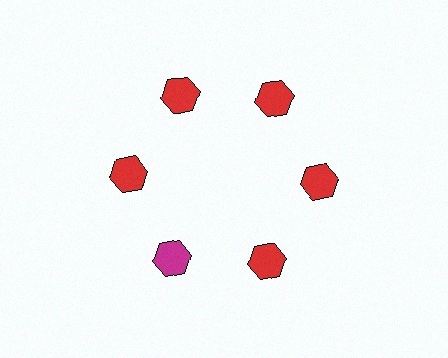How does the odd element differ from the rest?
It has a different color: magenta instead of red.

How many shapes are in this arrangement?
There are 6 shapes arranged in a ring pattern.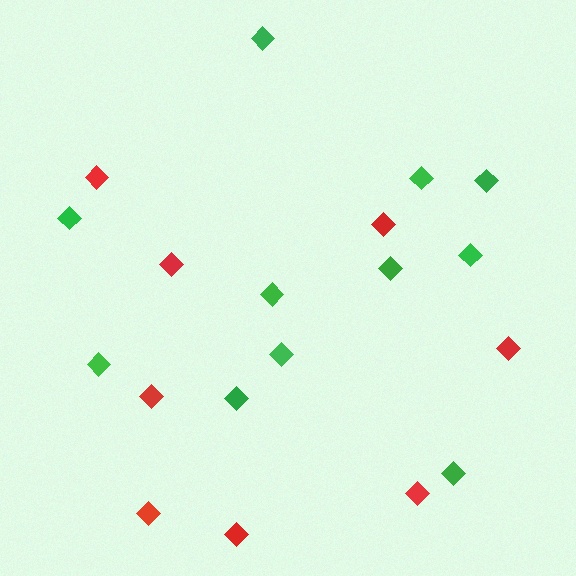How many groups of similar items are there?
There are 2 groups: one group of green diamonds (11) and one group of red diamonds (8).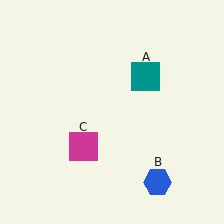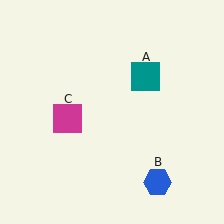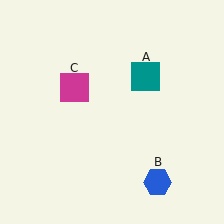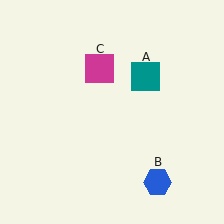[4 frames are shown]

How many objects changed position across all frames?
1 object changed position: magenta square (object C).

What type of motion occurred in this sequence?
The magenta square (object C) rotated clockwise around the center of the scene.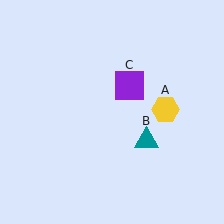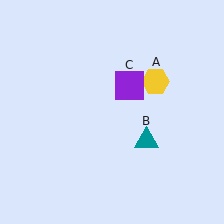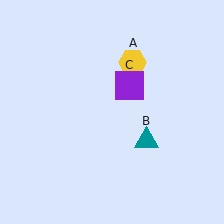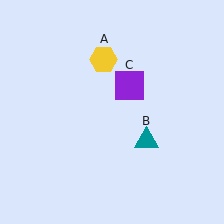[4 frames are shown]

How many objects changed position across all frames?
1 object changed position: yellow hexagon (object A).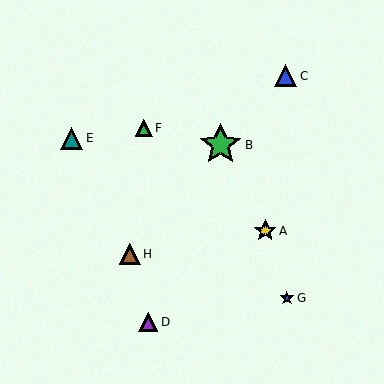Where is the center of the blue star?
The center of the blue star is at (287, 298).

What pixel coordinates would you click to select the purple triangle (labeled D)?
Click at (148, 322) to select the purple triangle D.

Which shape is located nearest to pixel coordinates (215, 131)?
The green star (labeled B) at (221, 145) is nearest to that location.